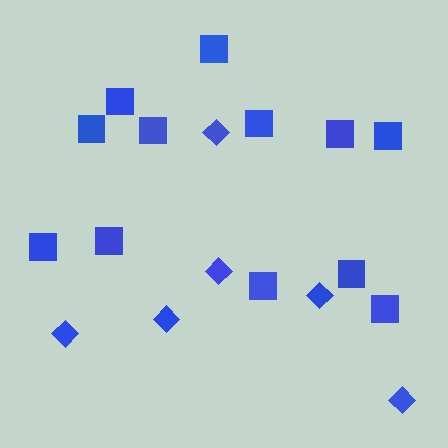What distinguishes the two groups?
There are 2 groups: one group of diamonds (6) and one group of squares (12).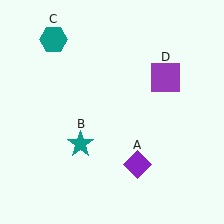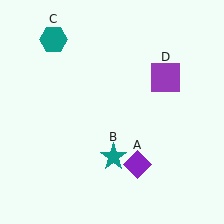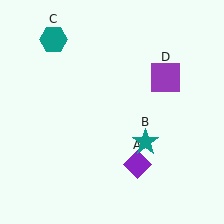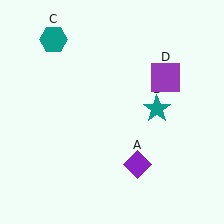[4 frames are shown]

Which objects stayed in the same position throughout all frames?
Purple diamond (object A) and teal hexagon (object C) and purple square (object D) remained stationary.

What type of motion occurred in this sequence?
The teal star (object B) rotated counterclockwise around the center of the scene.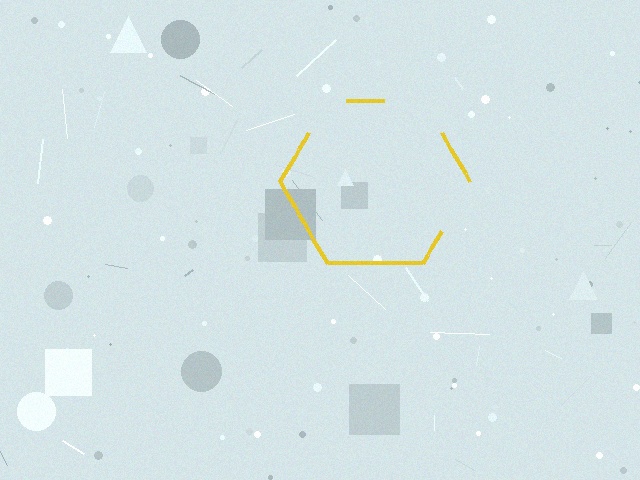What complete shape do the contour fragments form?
The contour fragments form a hexagon.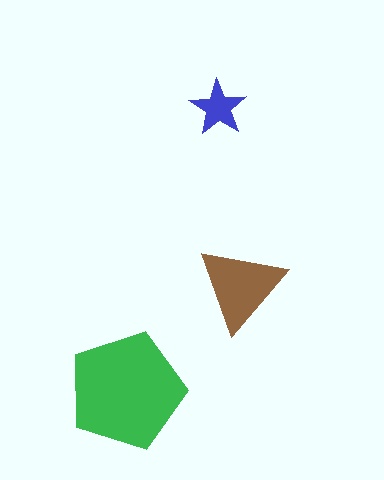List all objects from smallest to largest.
The blue star, the brown triangle, the green pentagon.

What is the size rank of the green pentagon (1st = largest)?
1st.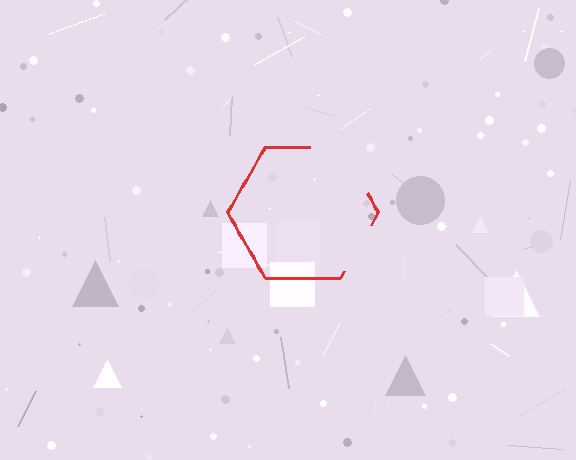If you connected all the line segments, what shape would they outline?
They would outline a hexagon.